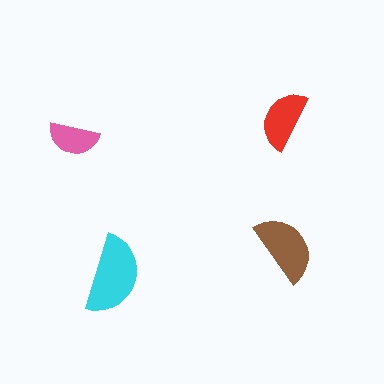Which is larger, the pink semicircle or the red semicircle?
The red one.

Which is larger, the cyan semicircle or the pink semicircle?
The cyan one.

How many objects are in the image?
There are 4 objects in the image.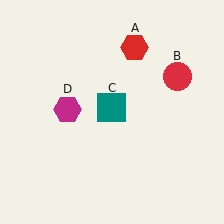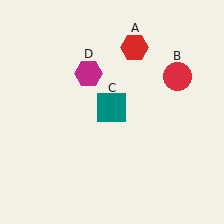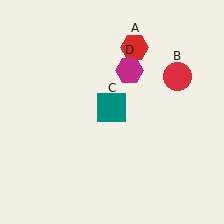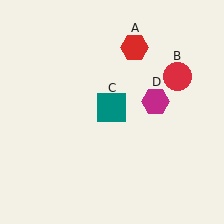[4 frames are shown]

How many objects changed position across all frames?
1 object changed position: magenta hexagon (object D).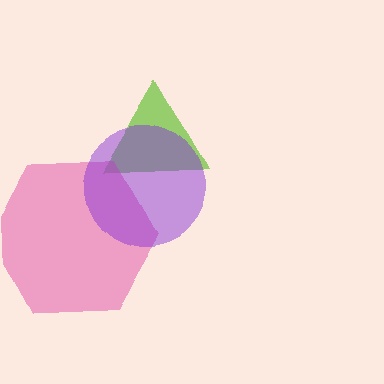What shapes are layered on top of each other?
The layered shapes are: a lime triangle, a pink hexagon, a purple circle.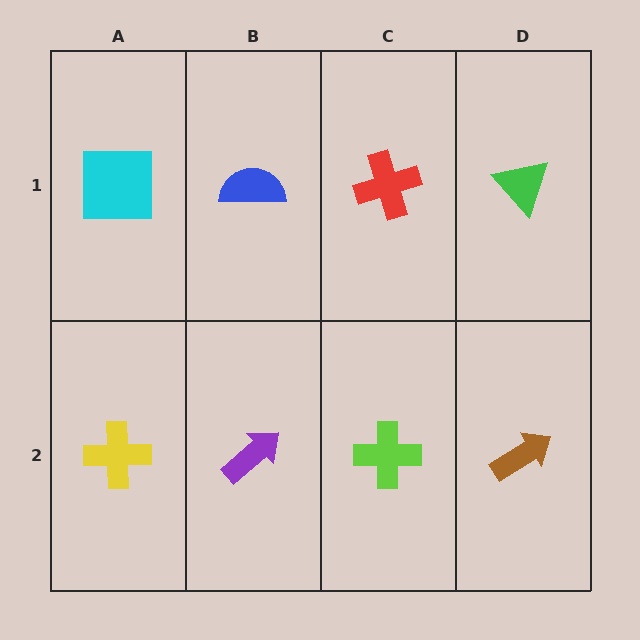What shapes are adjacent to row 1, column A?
A yellow cross (row 2, column A), a blue semicircle (row 1, column B).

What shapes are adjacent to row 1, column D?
A brown arrow (row 2, column D), a red cross (row 1, column C).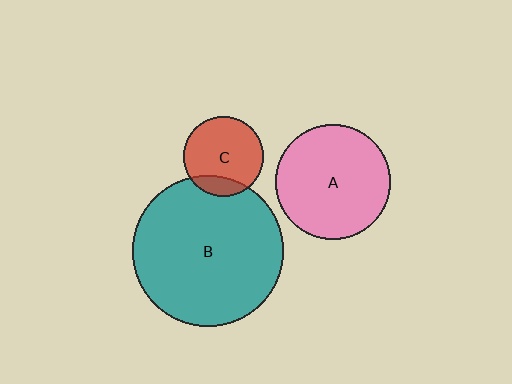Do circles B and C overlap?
Yes.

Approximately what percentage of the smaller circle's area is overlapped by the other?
Approximately 15%.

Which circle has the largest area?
Circle B (teal).